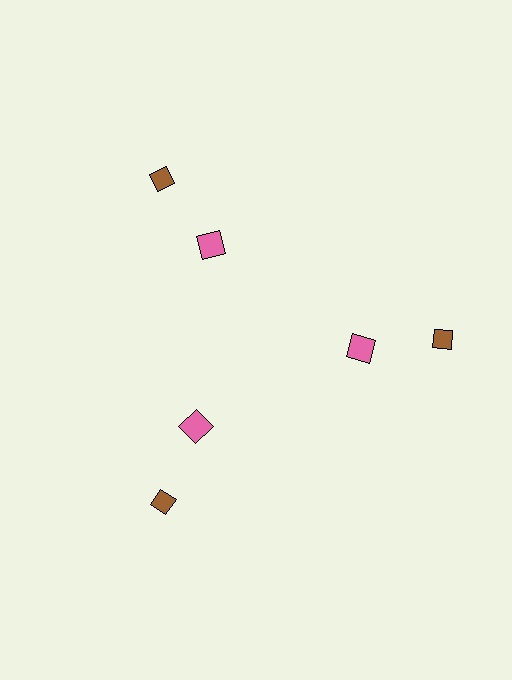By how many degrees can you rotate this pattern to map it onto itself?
The pattern maps onto itself every 120 degrees of rotation.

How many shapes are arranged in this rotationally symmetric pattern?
There are 6 shapes, arranged in 3 groups of 2.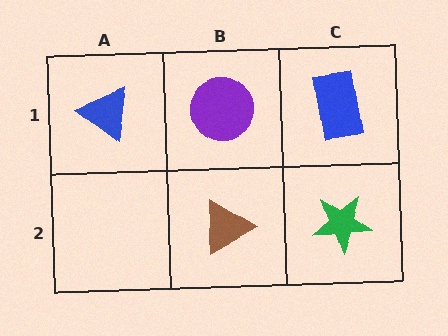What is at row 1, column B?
A purple circle.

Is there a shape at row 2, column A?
No, that cell is empty.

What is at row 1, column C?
A blue rectangle.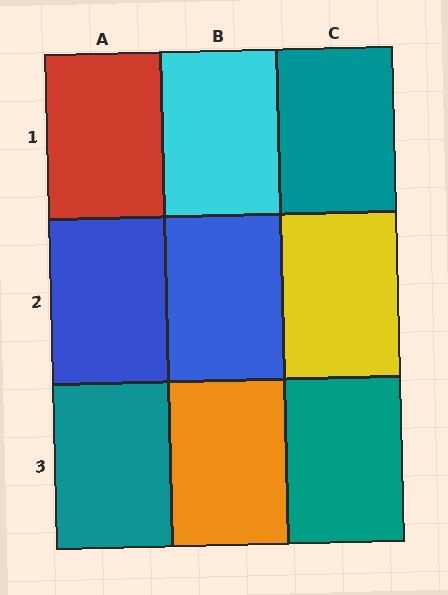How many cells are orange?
1 cell is orange.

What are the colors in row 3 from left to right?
Teal, orange, teal.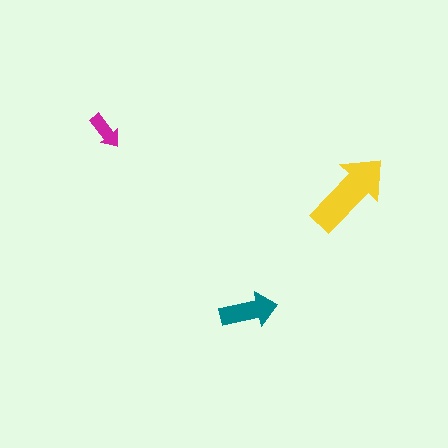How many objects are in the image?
There are 3 objects in the image.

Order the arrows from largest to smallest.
the yellow one, the teal one, the magenta one.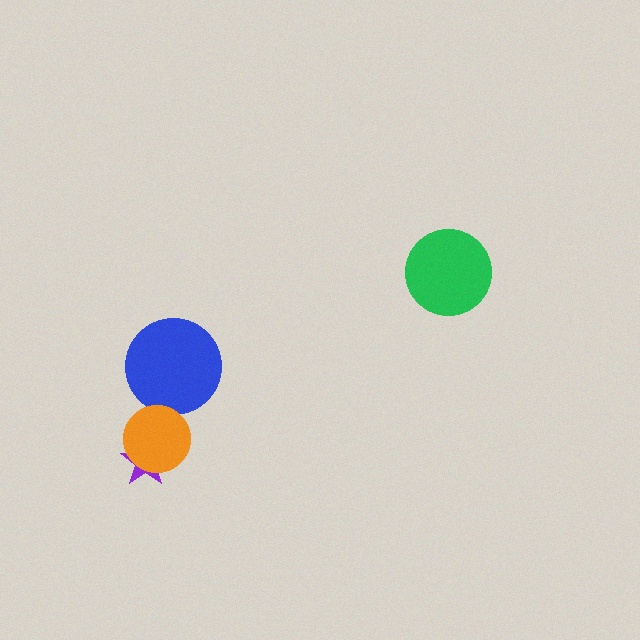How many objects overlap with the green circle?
0 objects overlap with the green circle.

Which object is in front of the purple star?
The orange circle is in front of the purple star.